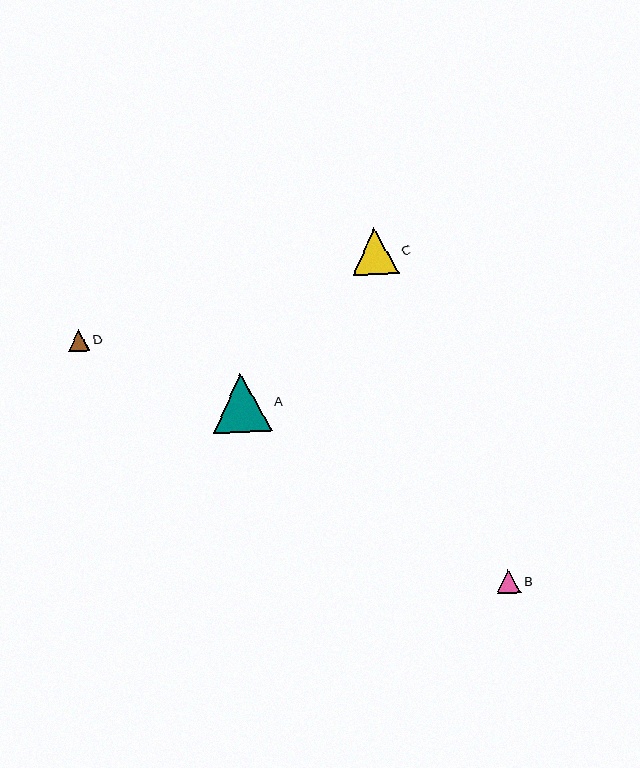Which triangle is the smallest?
Triangle D is the smallest with a size of approximately 21 pixels.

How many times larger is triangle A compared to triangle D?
Triangle A is approximately 2.8 times the size of triangle D.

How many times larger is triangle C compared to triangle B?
Triangle C is approximately 2.0 times the size of triangle B.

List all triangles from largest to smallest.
From largest to smallest: A, C, B, D.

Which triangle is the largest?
Triangle A is the largest with a size of approximately 59 pixels.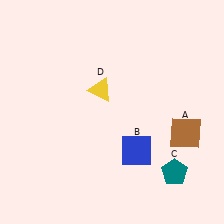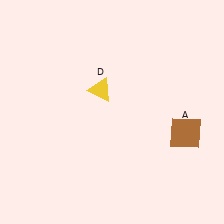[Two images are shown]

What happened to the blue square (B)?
The blue square (B) was removed in Image 2. It was in the bottom-right area of Image 1.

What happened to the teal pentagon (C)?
The teal pentagon (C) was removed in Image 2. It was in the bottom-right area of Image 1.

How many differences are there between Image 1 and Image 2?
There are 2 differences between the two images.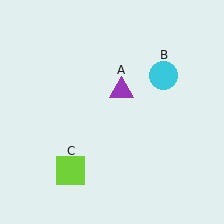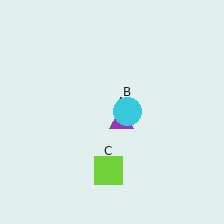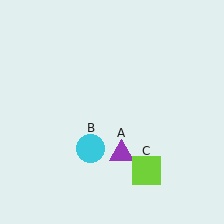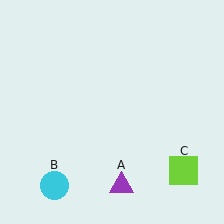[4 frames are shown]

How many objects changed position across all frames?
3 objects changed position: purple triangle (object A), cyan circle (object B), lime square (object C).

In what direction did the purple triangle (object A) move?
The purple triangle (object A) moved down.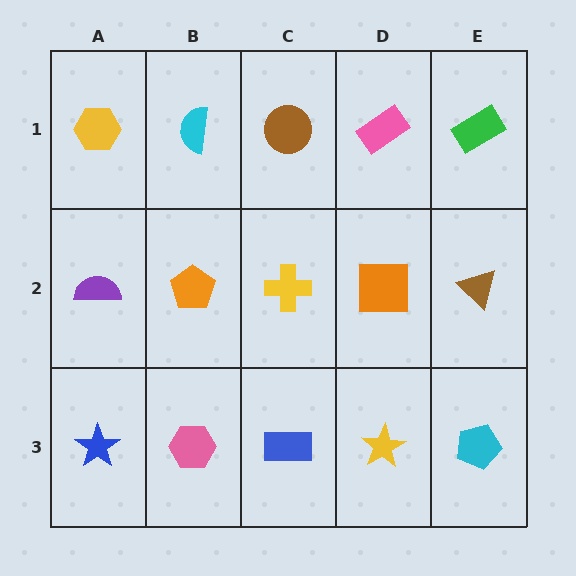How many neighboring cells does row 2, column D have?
4.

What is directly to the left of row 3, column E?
A yellow star.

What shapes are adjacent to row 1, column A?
A purple semicircle (row 2, column A), a cyan semicircle (row 1, column B).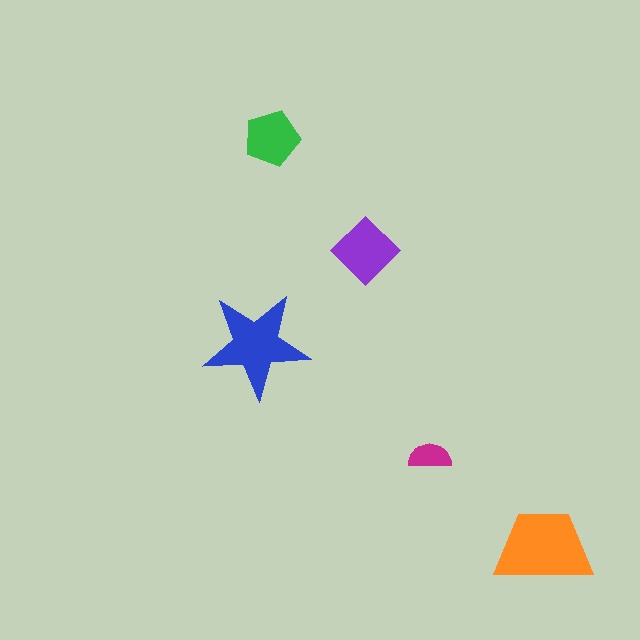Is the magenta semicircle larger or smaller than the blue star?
Smaller.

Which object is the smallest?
The magenta semicircle.